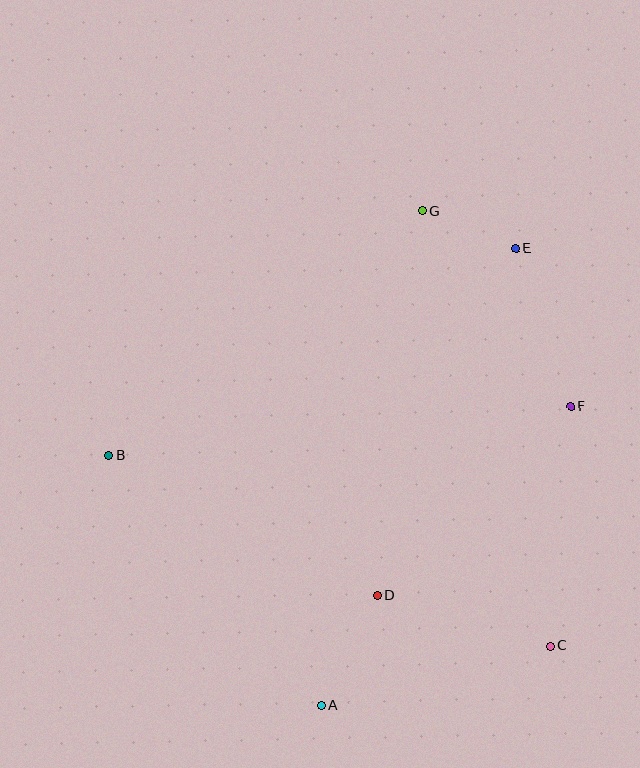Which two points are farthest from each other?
Points A and G are farthest from each other.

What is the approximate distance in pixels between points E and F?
The distance between E and F is approximately 167 pixels.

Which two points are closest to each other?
Points E and G are closest to each other.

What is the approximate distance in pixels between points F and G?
The distance between F and G is approximately 246 pixels.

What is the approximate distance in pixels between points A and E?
The distance between A and E is approximately 496 pixels.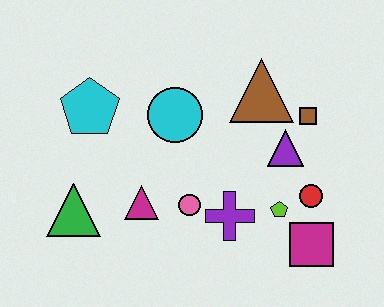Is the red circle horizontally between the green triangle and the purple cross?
No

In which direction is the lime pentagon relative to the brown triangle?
The lime pentagon is below the brown triangle.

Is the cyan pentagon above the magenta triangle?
Yes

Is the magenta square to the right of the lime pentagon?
Yes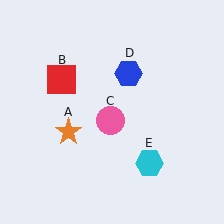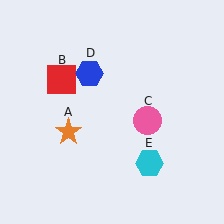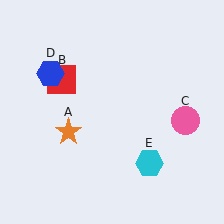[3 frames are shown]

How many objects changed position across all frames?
2 objects changed position: pink circle (object C), blue hexagon (object D).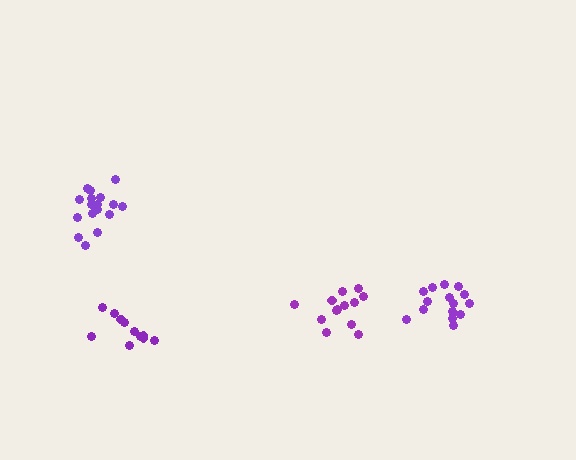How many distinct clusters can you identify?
There are 4 distinct clusters.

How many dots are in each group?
Group 1: 13 dots, Group 2: 17 dots, Group 3: 11 dots, Group 4: 15 dots (56 total).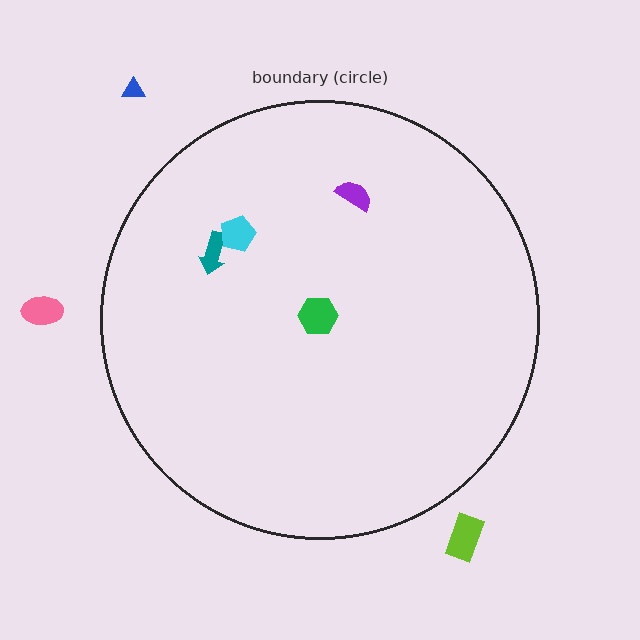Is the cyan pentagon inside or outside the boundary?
Inside.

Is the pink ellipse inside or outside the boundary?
Outside.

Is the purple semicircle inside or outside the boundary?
Inside.